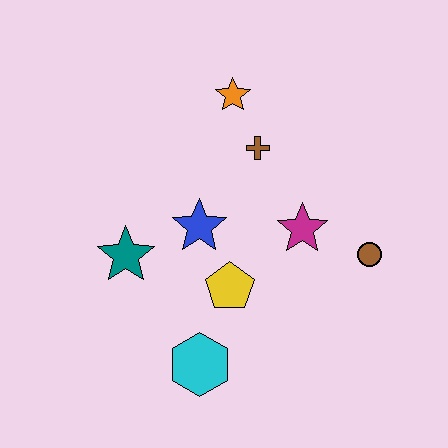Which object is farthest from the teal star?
The brown circle is farthest from the teal star.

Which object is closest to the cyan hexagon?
The yellow pentagon is closest to the cyan hexagon.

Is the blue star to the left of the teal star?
No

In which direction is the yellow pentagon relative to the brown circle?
The yellow pentagon is to the left of the brown circle.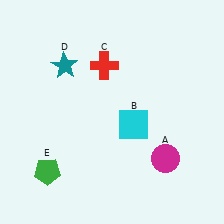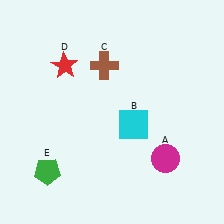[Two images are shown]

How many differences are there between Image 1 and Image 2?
There are 2 differences between the two images.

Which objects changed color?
C changed from red to brown. D changed from teal to red.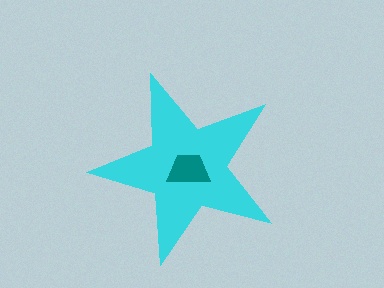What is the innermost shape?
The teal trapezoid.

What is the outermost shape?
The cyan star.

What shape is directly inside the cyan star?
The teal trapezoid.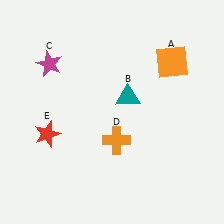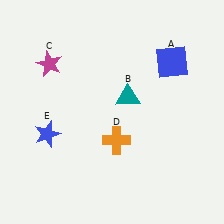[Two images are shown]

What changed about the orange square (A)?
In Image 1, A is orange. In Image 2, it changed to blue.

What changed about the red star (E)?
In Image 1, E is red. In Image 2, it changed to blue.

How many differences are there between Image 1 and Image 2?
There are 2 differences between the two images.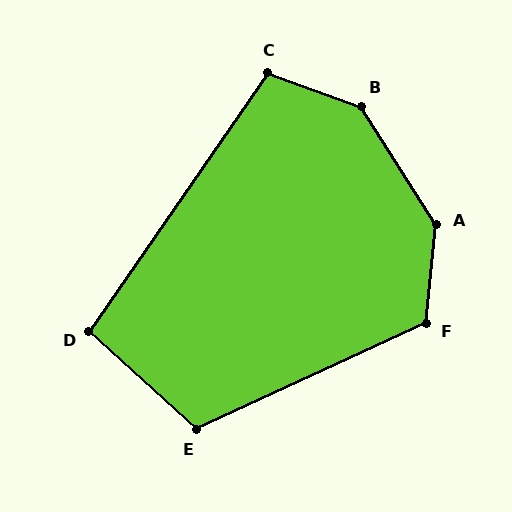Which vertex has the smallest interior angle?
D, at approximately 98 degrees.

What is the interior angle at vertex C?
Approximately 105 degrees (obtuse).